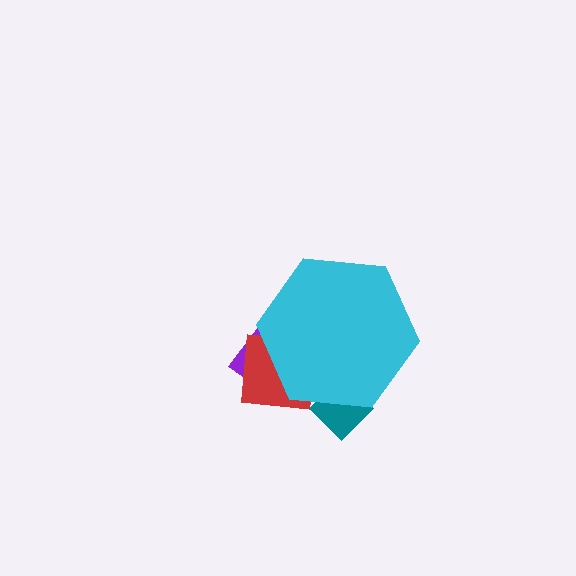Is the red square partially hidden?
Yes, the red square is partially hidden behind the cyan hexagon.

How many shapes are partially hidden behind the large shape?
3 shapes are partially hidden.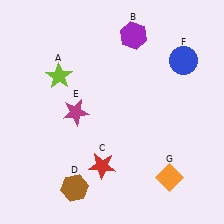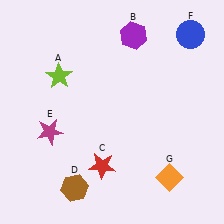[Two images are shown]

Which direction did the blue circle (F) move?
The blue circle (F) moved up.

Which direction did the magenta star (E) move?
The magenta star (E) moved left.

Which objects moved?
The objects that moved are: the magenta star (E), the blue circle (F).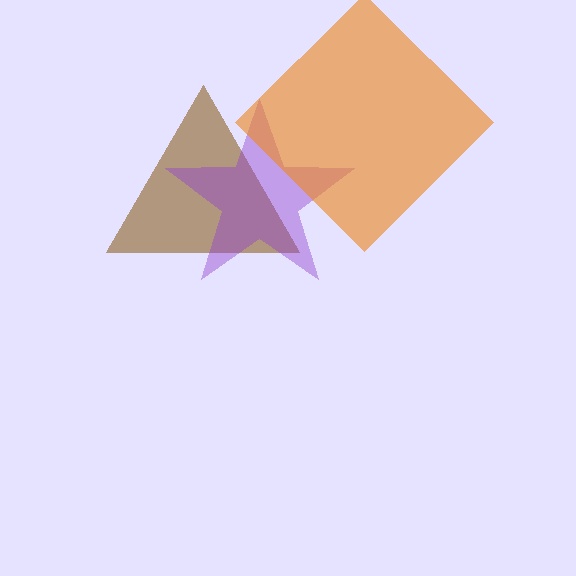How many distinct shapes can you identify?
There are 3 distinct shapes: a brown triangle, a purple star, an orange diamond.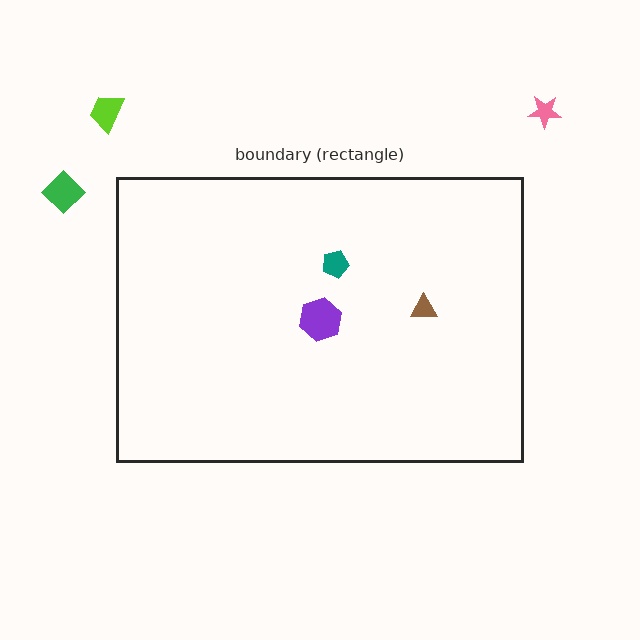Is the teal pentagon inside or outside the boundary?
Inside.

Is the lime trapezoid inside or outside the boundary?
Outside.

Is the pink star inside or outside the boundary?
Outside.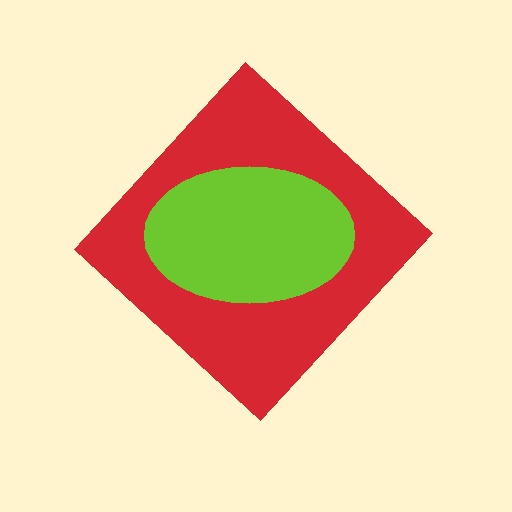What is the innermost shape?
The lime ellipse.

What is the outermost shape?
The red diamond.